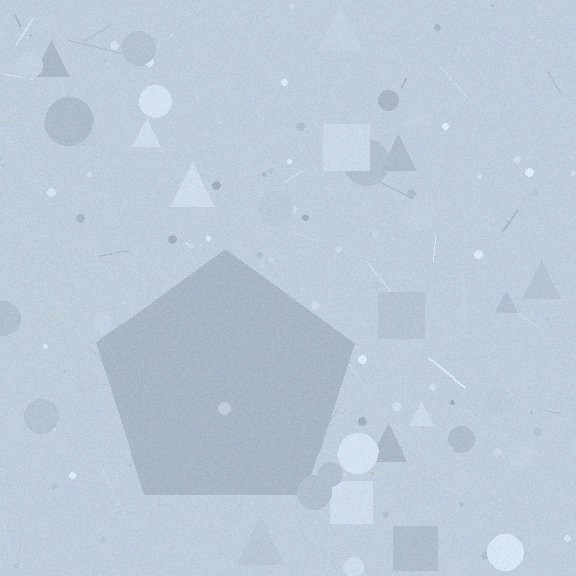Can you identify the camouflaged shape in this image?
The camouflaged shape is a pentagon.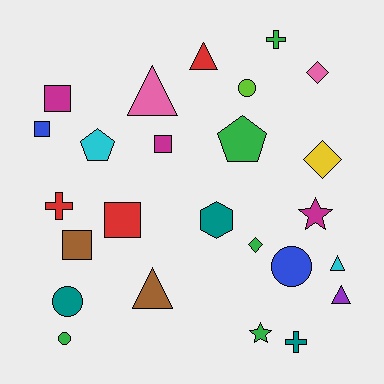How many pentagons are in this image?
There are 2 pentagons.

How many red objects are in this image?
There are 3 red objects.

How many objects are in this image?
There are 25 objects.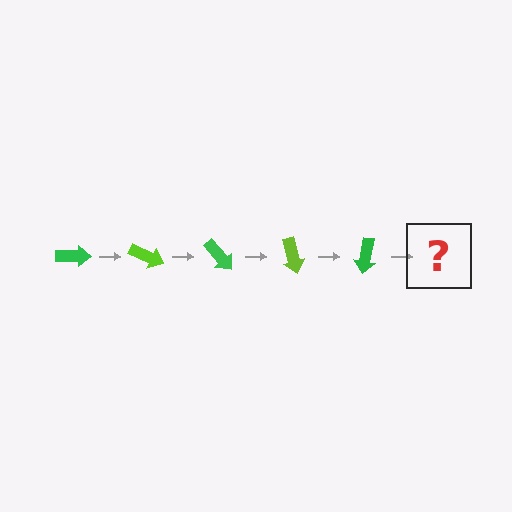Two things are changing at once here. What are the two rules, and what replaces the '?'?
The two rules are that it rotates 25 degrees each step and the color cycles through green and lime. The '?' should be a lime arrow, rotated 125 degrees from the start.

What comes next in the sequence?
The next element should be a lime arrow, rotated 125 degrees from the start.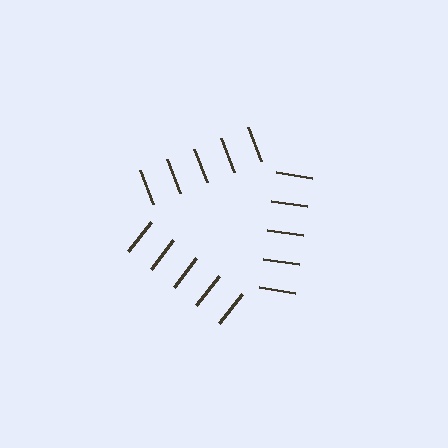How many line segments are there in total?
15 — 5 along each of the 3 edges.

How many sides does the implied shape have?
3 sides — the line-ends trace a triangle.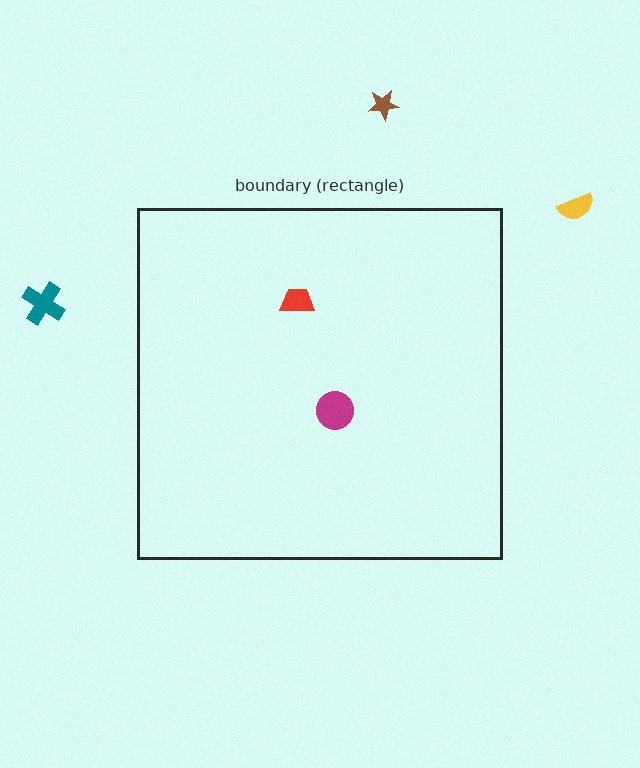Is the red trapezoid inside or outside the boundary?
Inside.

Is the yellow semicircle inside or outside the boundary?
Outside.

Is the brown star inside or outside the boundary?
Outside.